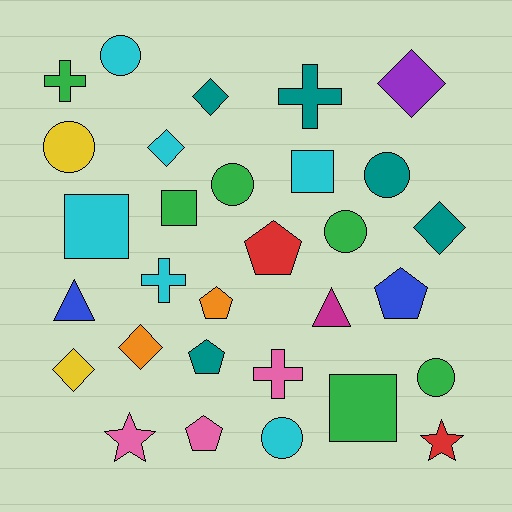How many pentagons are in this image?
There are 5 pentagons.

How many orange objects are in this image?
There are 2 orange objects.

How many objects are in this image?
There are 30 objects.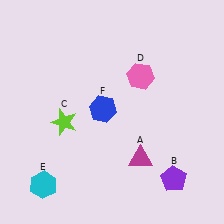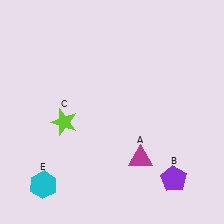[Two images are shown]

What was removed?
The blue hexagon (F), the pink hexagon (D) were removed in Image 2.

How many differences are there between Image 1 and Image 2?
There are 2 differences between the two images.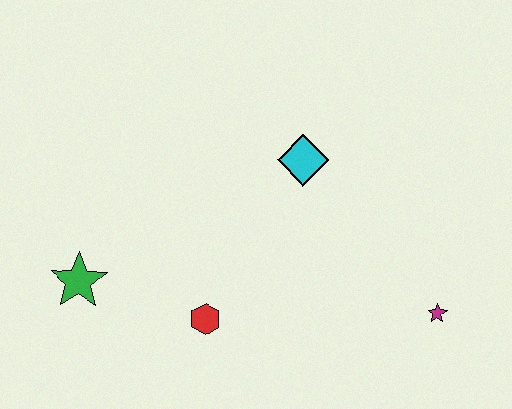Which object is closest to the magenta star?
The cyan diamond is closest to the magenta star.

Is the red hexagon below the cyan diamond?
Yes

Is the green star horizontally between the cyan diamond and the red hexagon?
No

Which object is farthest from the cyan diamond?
The green star is farthest from the cyan diamond.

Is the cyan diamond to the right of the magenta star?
No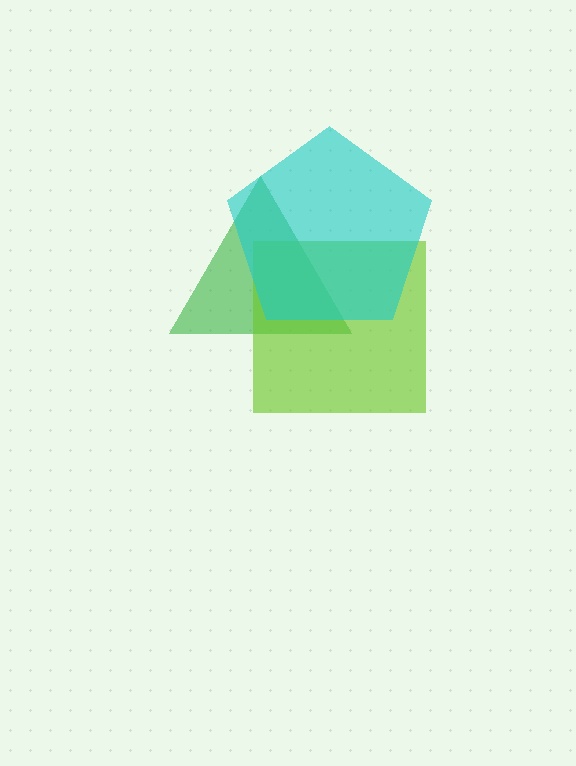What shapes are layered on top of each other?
The layered shapes are: a green triangle, a lime square, a cyan pentagon.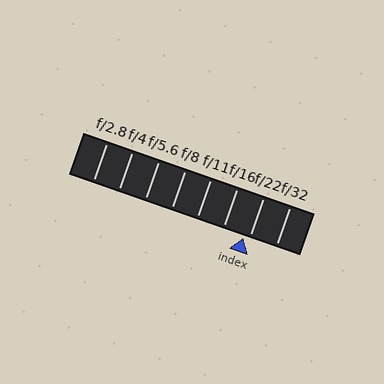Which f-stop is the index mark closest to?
The index mark is closest to f/22.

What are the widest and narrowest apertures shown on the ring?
The widest aperture shown is f/2.8 and the narrowest is f/32.